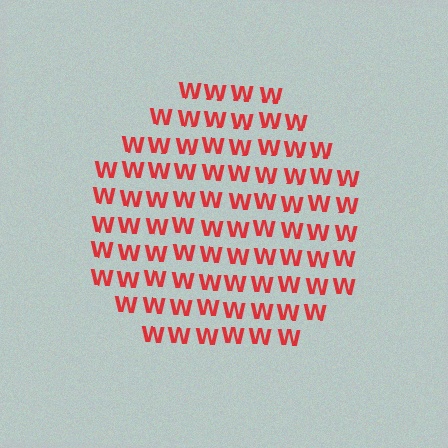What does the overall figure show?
The overall figure shows a circle.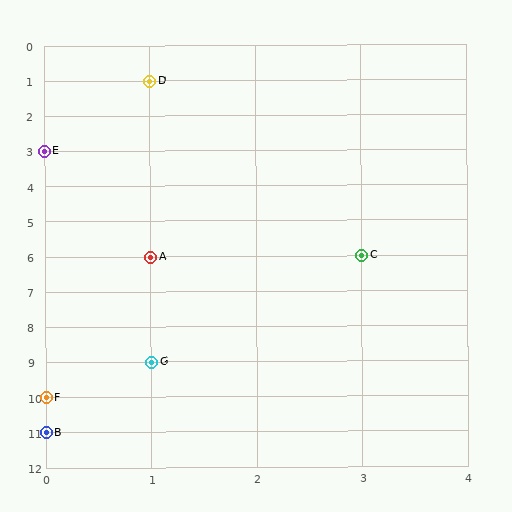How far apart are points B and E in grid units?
Points B and E are 8 rows apart.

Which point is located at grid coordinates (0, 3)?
Point E is at (0, 3).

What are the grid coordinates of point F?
Point F is at grid coordinates (0, 10).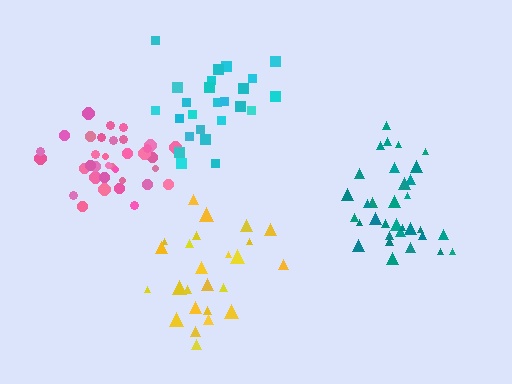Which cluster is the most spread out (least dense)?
Yellow.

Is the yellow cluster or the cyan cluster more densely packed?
Cyan.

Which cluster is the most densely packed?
Pink.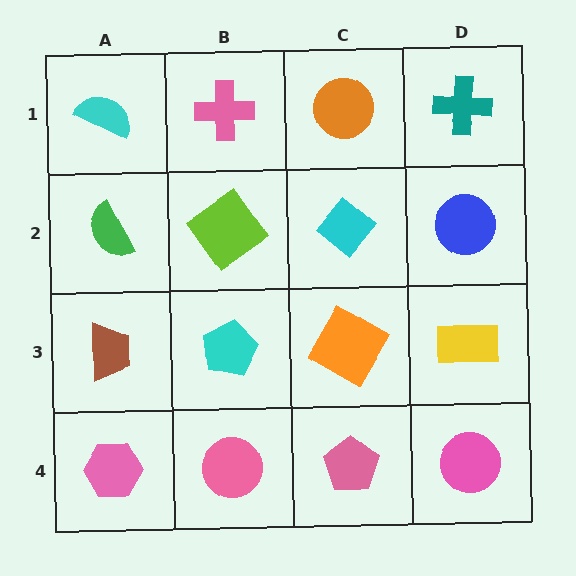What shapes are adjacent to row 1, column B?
A lime diamond (row 2, column B), a cyan semicircle (row 1, column A), an orange circle (row 1, column C).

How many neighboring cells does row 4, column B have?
3.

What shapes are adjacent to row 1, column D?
A blue circle (row 2, column D), an orange circle (row 1, column C).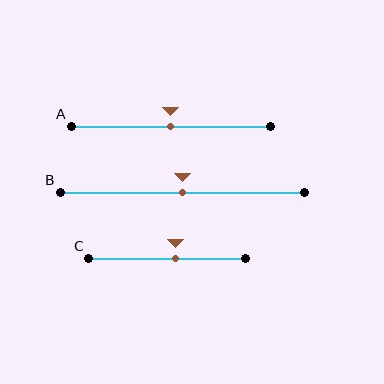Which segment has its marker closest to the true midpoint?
Segment A has its marker closest to the true midpoint.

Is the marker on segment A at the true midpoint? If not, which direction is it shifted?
Yes, the marker on segment A is at the true midpoint.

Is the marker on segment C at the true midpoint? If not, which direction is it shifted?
No, the marker on segment C is shifted to the right by about 5% of the segment length.